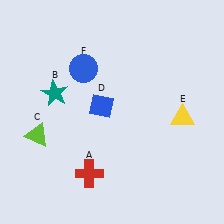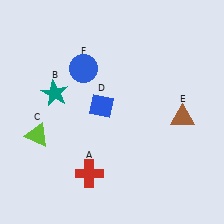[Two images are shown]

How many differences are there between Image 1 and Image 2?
There is 1 difference between the two images.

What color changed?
The triangle (E) changed from yellow in Image 1 to brown in Image 2.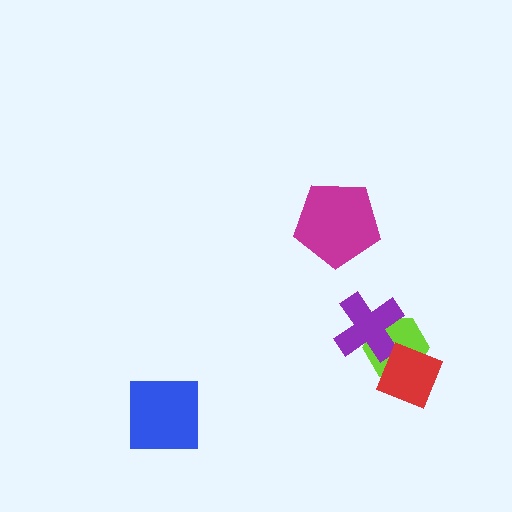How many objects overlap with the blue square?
0 objects overlap with the blue square.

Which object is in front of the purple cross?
The red diamond is in front of the purple cross.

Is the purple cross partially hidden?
Yes, it is partially covered by another shape.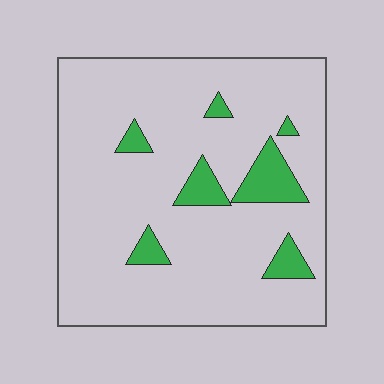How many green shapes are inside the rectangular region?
7.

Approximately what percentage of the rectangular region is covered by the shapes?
Approximately 10%.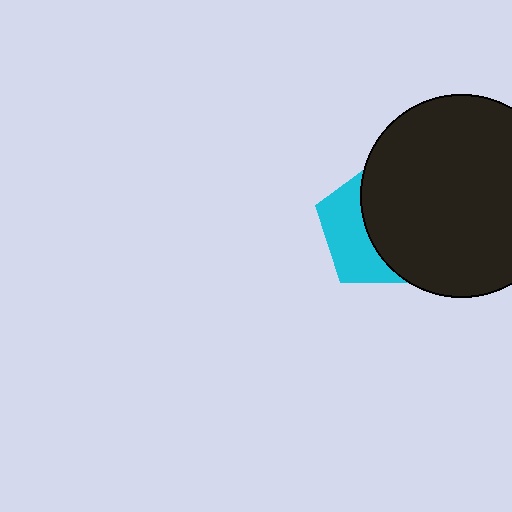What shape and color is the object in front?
The object in front is a black circle.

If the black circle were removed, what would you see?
You would see the complete cyan pentagon.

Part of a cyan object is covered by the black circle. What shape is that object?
It is a pentagon.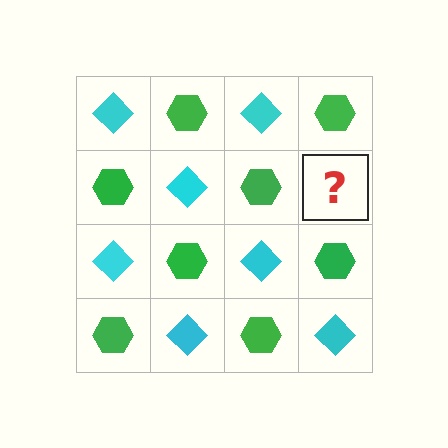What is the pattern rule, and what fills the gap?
The rule is that it alternates cyan diamond and green hexagon in a checkerboard pattern. The gap should be filled with a cyan diamond.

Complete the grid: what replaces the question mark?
The question mark should be replaced with a cyan diamond.